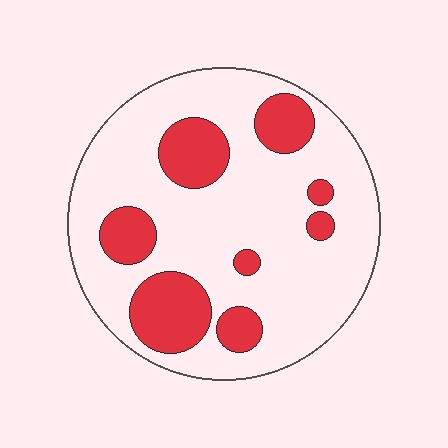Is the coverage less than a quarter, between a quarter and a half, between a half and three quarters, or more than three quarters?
Less than a quarter.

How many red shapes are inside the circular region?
8.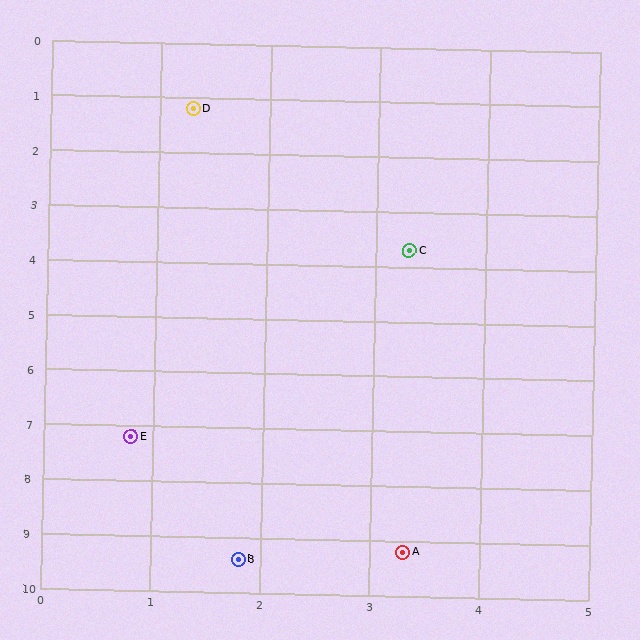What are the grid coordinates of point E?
Point E is at approximately (0.8, 7.2).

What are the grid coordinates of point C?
Point C is at approximately (3.3, 3.7).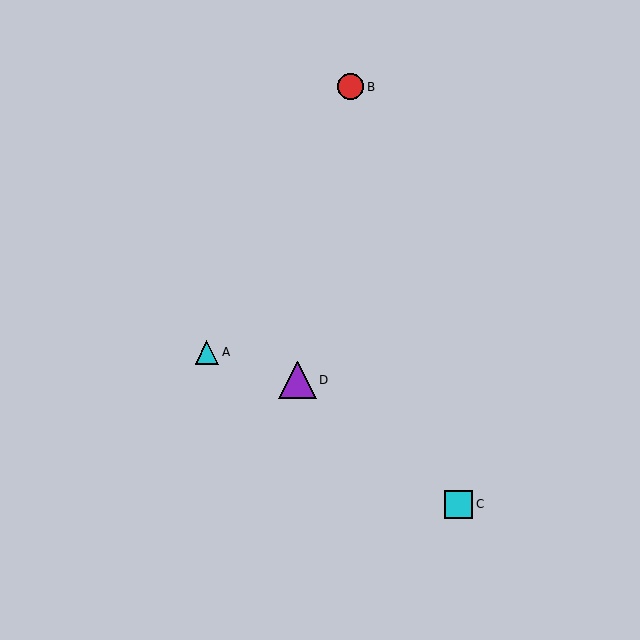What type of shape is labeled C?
Shape C is a cyan square.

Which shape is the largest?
The purple triangle (labeled D) is the largest.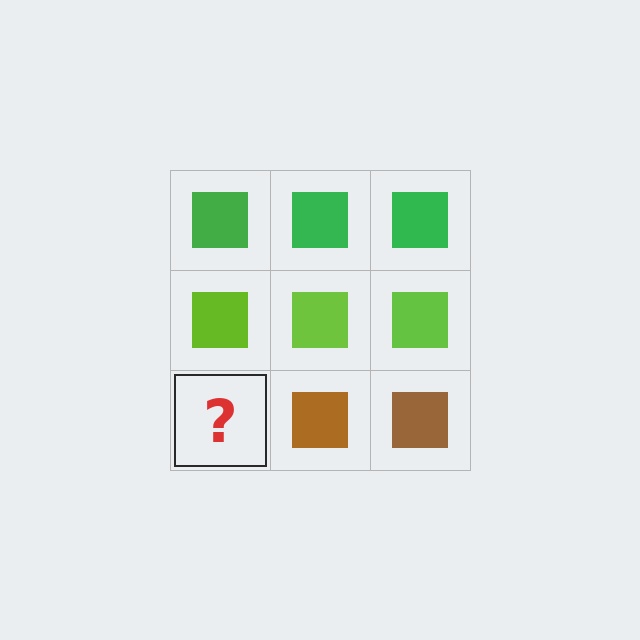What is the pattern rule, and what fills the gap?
The rule is that each row has a consistent color. The gap should be filled with a brown square.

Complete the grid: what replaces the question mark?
The question mark should be replaced with a brown square.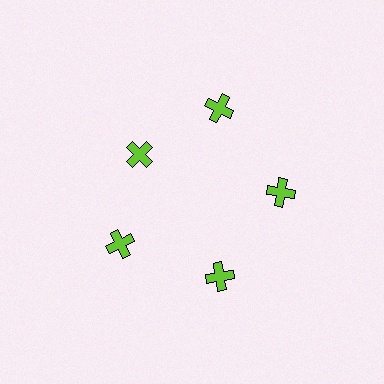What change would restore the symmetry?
The symmetry would be restored by moving it outward, back onto the ring so that all 5 crosses sit at equal angles and equal distance from the center.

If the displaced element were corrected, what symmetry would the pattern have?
It would have 5-fold rotational symmetry — the pattern would map onto itself every 72 degrees.